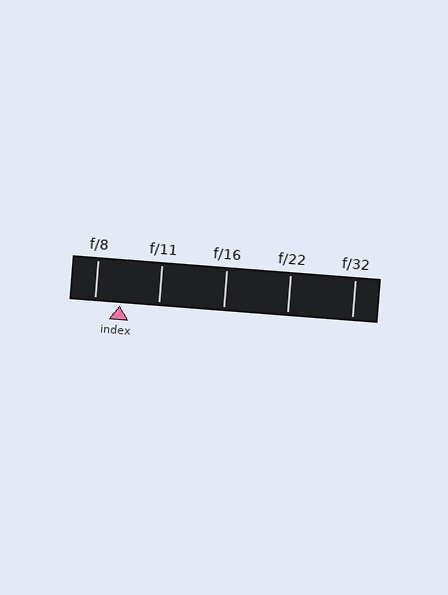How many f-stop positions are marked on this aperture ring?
There are 5 f-stop positions marked.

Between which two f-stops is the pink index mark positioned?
The index mark is between f/8 and f/11.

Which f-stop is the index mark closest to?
The index mark is closest to f/8.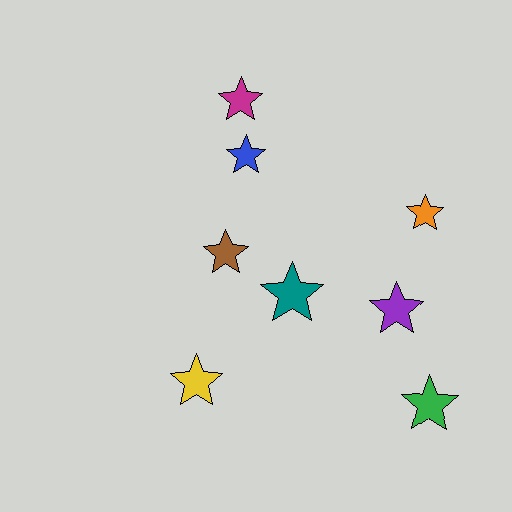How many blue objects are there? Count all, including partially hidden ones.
There is 1 blue object.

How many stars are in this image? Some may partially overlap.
There are 8 stars.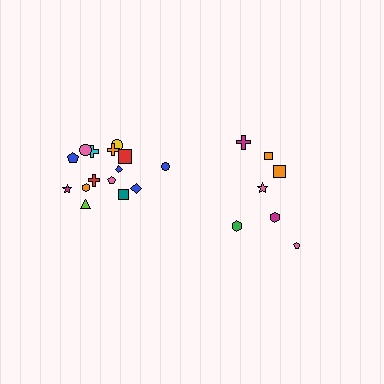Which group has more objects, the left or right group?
The left group.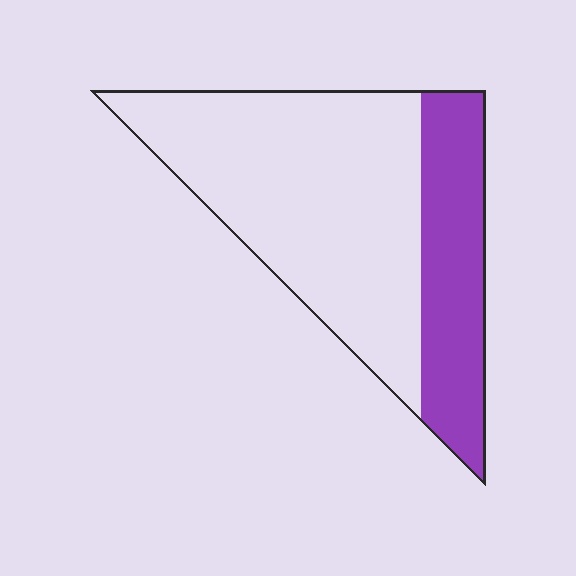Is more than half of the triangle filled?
No.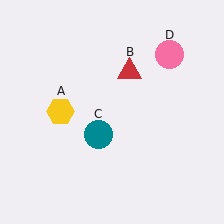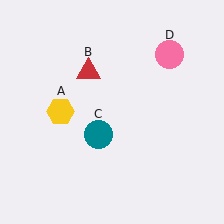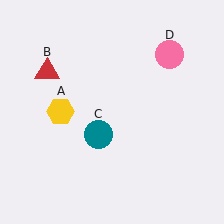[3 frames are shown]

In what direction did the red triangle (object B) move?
The red triangle (object B) moved left.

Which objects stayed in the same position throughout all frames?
Yellow hexagon (object A) and teal circle (object C) and pink circle (object D) remained stationary.